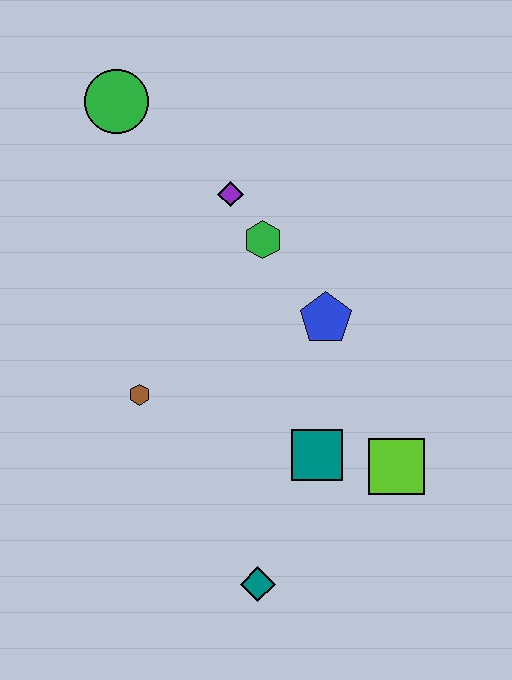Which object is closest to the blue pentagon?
The green hexagon is closest to the blue pentagon.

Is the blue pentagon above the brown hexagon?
Yes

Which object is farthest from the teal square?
The green circle is farthest from the teal square.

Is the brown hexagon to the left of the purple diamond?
Yes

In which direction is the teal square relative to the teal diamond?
The teal square is above the teal diamond.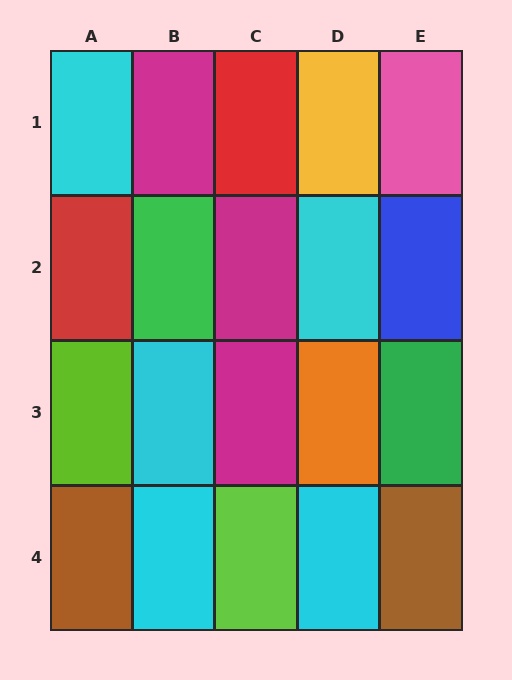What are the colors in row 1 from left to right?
Cyan, magenta, red, yellow, pink.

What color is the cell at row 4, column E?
Brown.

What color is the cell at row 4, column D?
Cyan.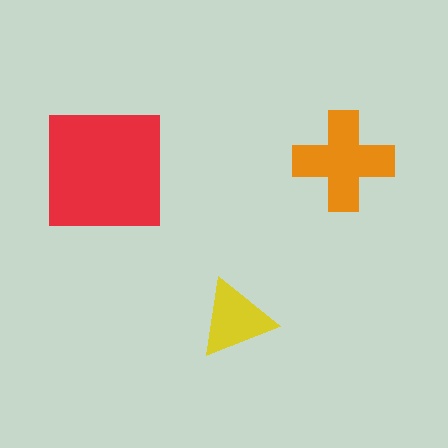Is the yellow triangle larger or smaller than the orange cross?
Smaller.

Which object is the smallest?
The yellow triangle.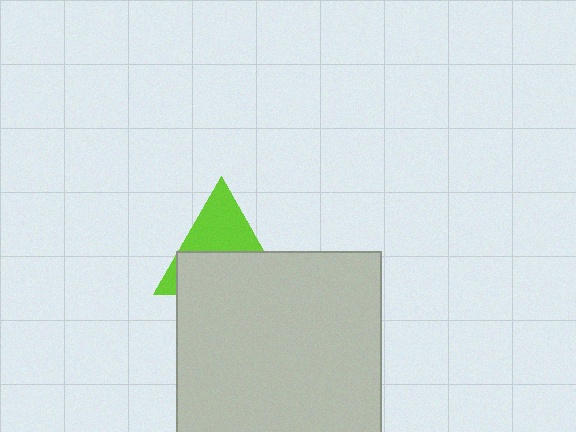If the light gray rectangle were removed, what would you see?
You would see the complete lime triangle.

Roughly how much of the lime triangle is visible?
About half of it is visible (roughly 46%).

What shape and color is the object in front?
The object in front is a light gray rectangle.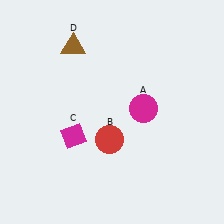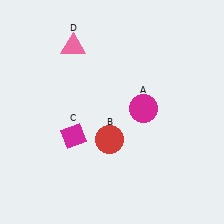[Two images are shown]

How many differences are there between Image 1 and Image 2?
There is 1 difference between the two images.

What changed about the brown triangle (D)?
In Image 1, D is brown. In Image 2, it changed to pink.